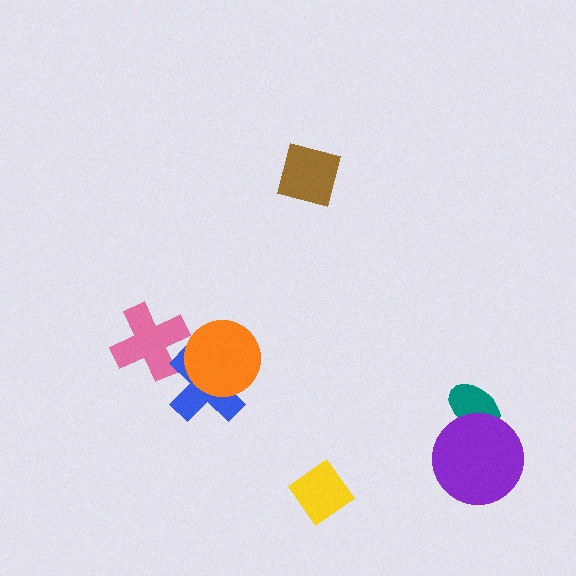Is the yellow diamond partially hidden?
No, no other shape covers it.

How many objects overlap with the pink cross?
1 object overlaps with the pink cross.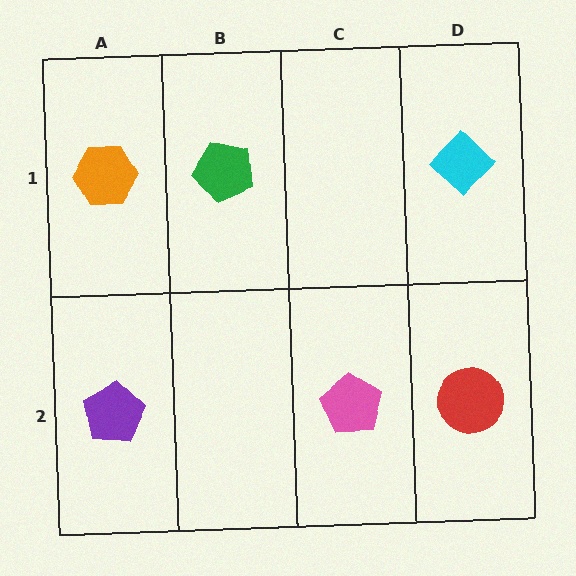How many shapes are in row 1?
3 shapes.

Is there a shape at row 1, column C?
No, that cell is empty.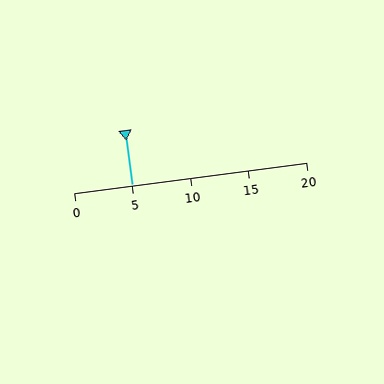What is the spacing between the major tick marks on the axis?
The major ticks are spaced 5 apart.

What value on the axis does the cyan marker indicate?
The marker indicates approximately 5.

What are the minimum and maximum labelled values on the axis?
The axis runs from 0 to 20.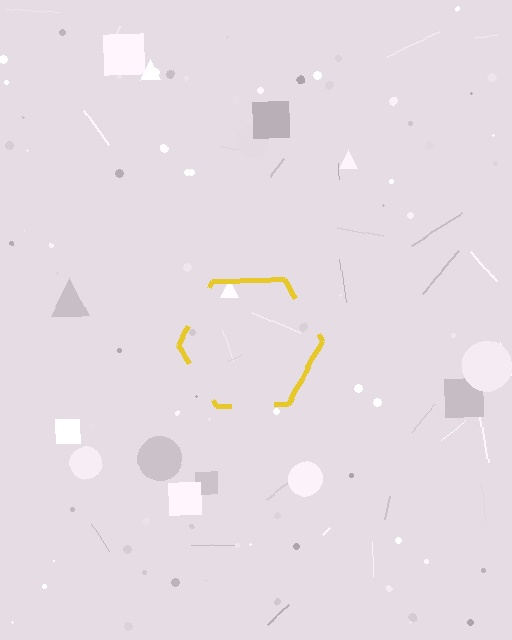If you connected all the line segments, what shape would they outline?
They would outline a hexagon.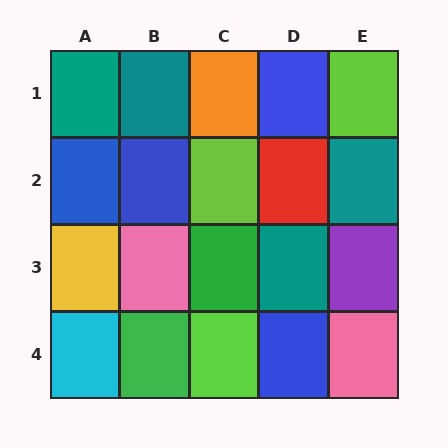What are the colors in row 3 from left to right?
Yellow, pink, green, teal, purple.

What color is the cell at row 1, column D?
Blue.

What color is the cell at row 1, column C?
Orange.